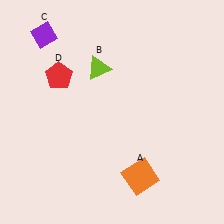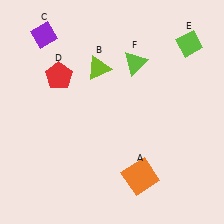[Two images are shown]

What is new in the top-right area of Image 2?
A lime diamond (E) was added in the top-right area of Image 2.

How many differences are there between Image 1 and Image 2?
There are 2 differences between the two images.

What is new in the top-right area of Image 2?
A lime triangle (F) was added in the top-right area of Image 2.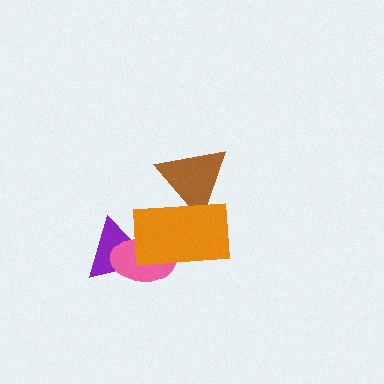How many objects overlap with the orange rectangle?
3 objects overlap with the orange rectangle.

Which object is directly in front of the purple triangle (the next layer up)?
The pink ellipse is directly in front of the purple triangle.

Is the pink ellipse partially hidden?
Yes, it is partially covered by another shape.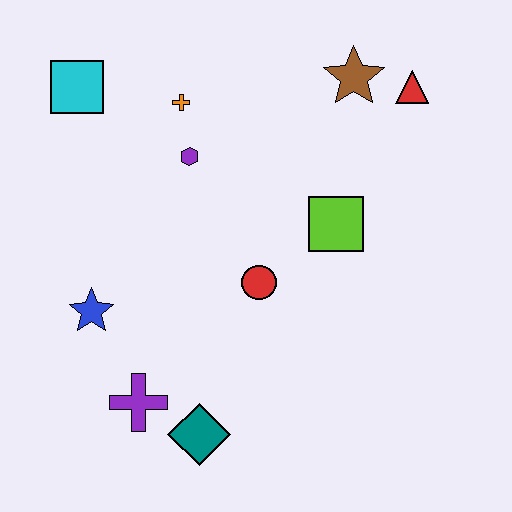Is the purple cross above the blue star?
No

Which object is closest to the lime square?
The red circle is closest to the lime square.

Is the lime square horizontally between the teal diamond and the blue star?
No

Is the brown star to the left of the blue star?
No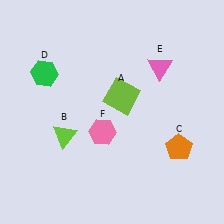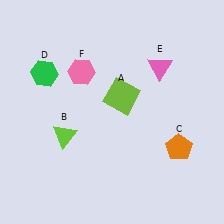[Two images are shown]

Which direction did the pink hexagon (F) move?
The pink hexagon (F) moved up.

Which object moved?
The pink hexagon (F) moved up.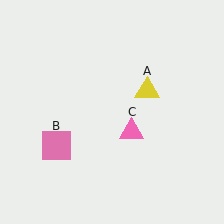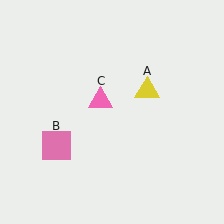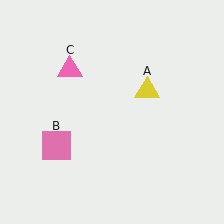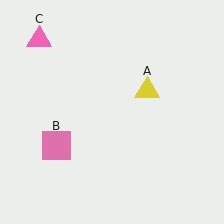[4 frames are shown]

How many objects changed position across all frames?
1 object changed position: pink triangle (object C).